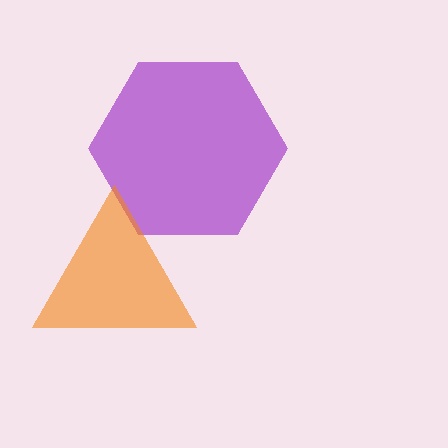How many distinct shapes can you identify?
There are 2 distinct shapes: a purple hexagon, an orange triangle.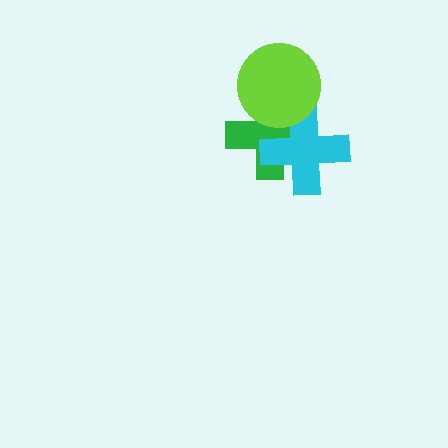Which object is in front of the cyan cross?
The lime circle is in front of the cyan cross.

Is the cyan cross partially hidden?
Yes, it is partially covered by another shape.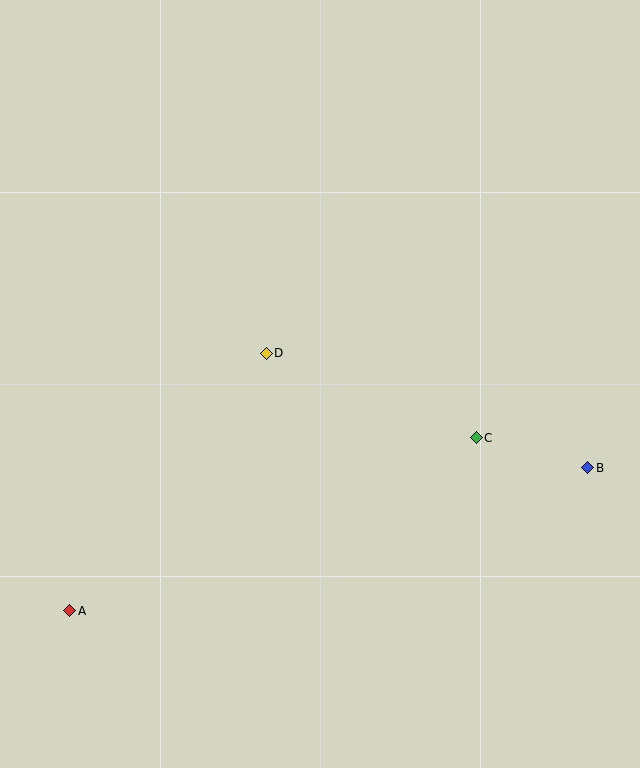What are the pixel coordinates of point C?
Point C is at (476, 438).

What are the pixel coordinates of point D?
Point D is at (266, 353).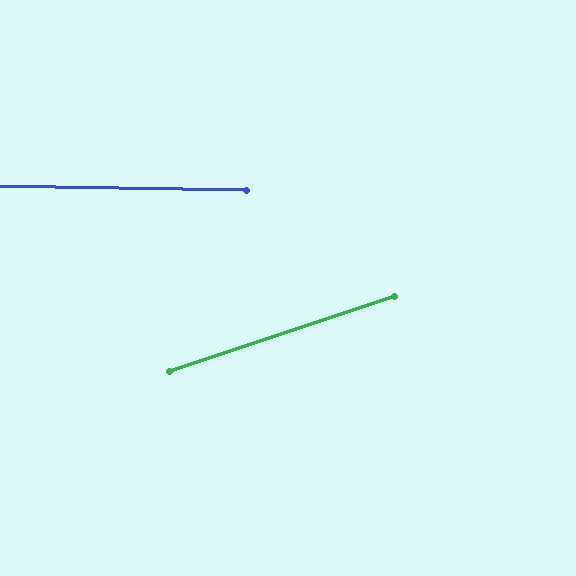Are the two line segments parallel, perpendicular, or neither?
Neither parallel nor perpendicular — they differ by about 19°.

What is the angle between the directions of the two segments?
Approximately 19 degrees.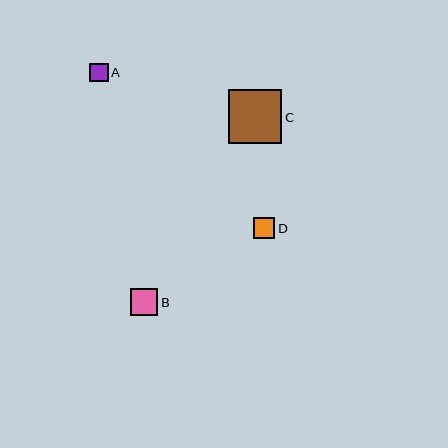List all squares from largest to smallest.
From largest to smallest: C, B, D, A.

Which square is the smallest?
Square A is the smallest with a size of approximately 19 pixels.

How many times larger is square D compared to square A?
Square D is approximately 1.1 times the size of square A.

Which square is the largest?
Square C is the largest with a size of approximately 53 pixels.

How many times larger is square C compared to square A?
Square C is approximately 2.8 times the size of square A.